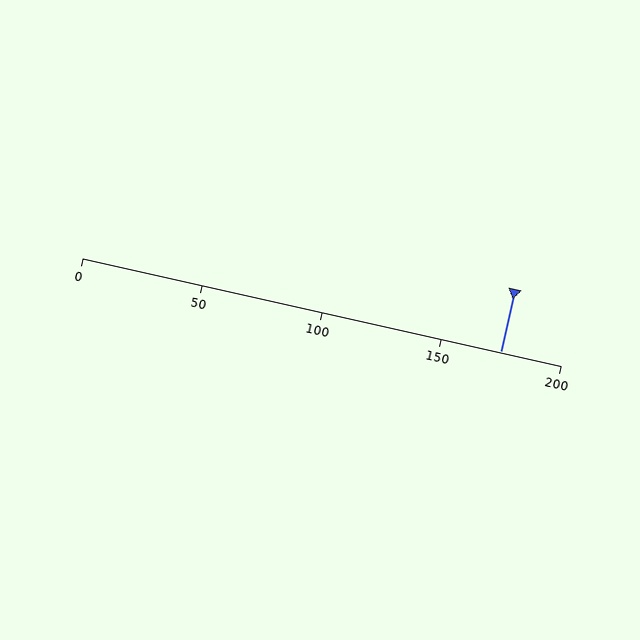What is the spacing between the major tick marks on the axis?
The major ticks are spaced 50 apart.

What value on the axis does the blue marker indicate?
The marker indicates approximately 175.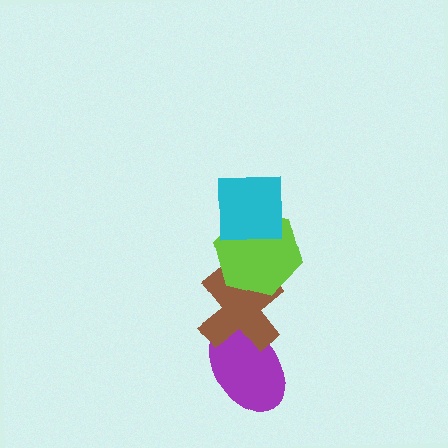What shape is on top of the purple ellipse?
The brown cross is on top of the purple ellipse.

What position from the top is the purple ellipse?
The purple ellipse is 4th from the top.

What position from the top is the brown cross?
The brown cross is 3rd from the top.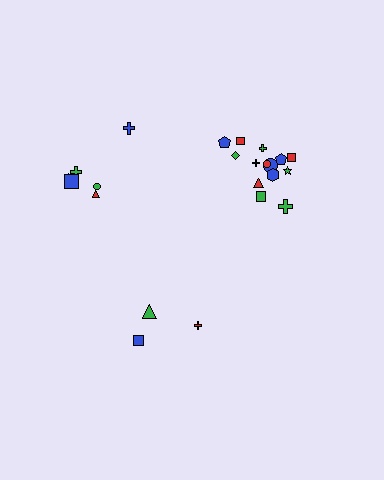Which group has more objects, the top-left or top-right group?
The top-right group.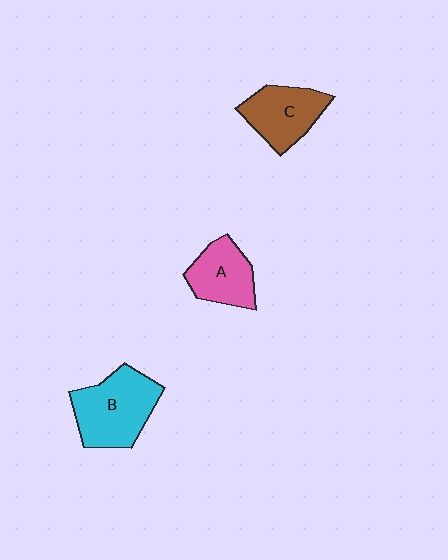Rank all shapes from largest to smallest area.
From largest to smallest: B (cyan), C (brown), A (pink).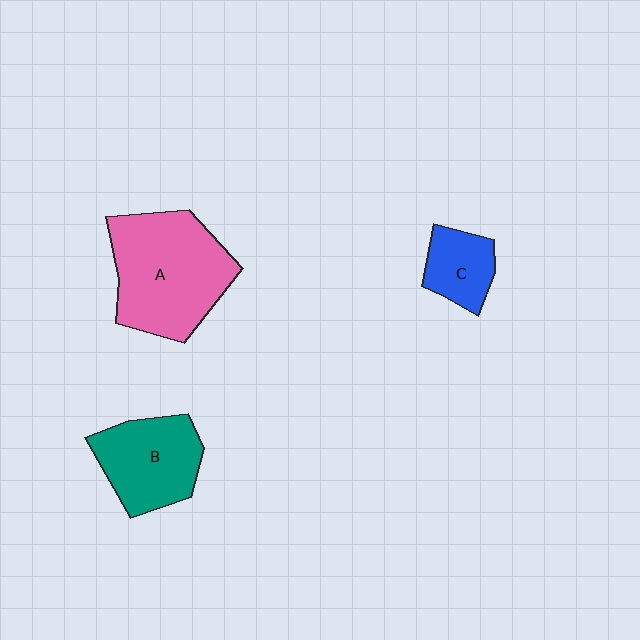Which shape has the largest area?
Shape A (pink).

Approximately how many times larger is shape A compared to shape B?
Approximately 1.5 times.